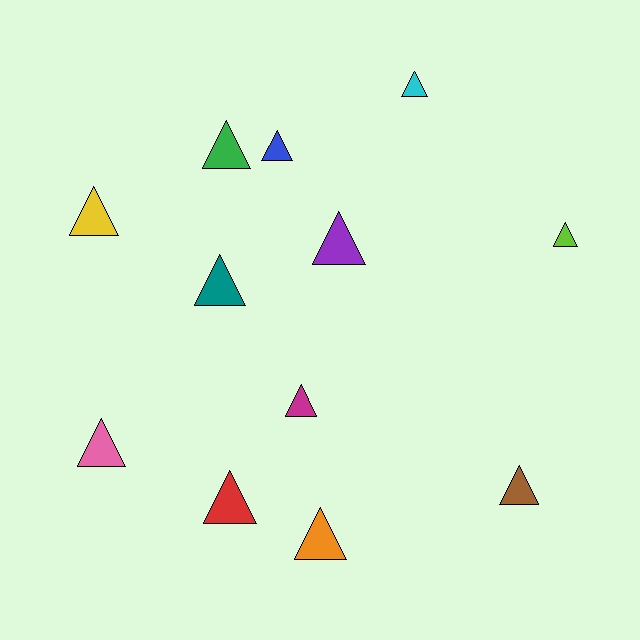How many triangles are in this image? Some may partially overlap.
There are 12 triangles.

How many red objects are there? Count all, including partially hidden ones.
There is 1 red object.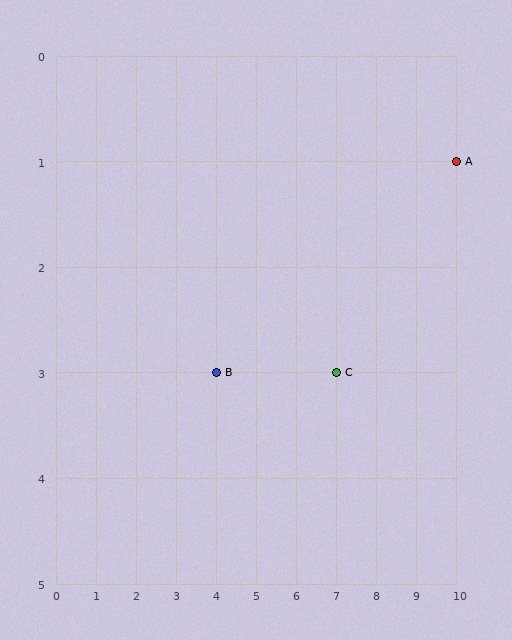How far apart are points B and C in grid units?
Points B and C are 3 columns apart.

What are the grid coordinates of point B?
Point B is at grid coordinates (4, 3).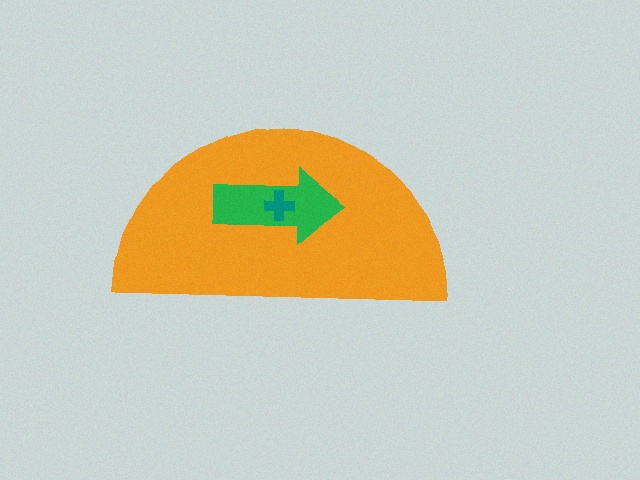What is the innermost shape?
The teal cross.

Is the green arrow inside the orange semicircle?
Yes.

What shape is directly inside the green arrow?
The teal cross.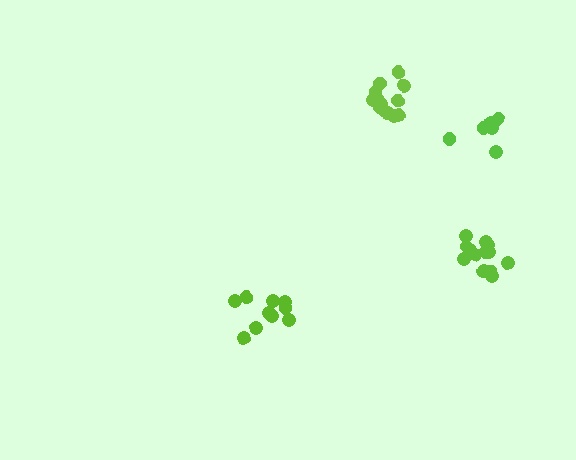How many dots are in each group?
Group 1: 13 dots, Group 2: 7 dots, Group 3: 13 dots, Group 4: 10 dots (43 total).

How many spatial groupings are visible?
There are 4 spatial groupings.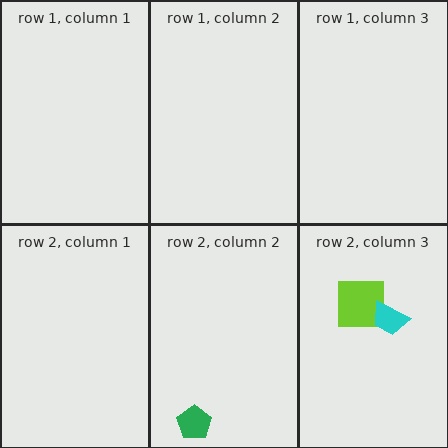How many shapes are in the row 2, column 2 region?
1.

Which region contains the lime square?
The row 2, column 3 region.